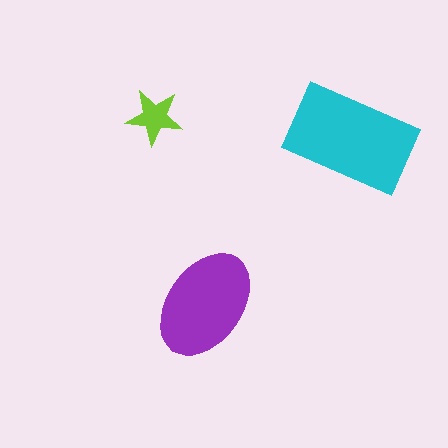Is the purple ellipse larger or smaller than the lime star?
Larger.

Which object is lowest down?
The purple ellipse is bottommost.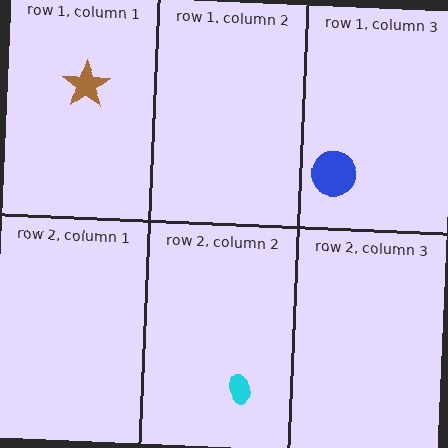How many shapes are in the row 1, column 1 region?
1.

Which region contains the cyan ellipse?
The row 2, column 2 region.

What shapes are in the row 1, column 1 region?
The brown star.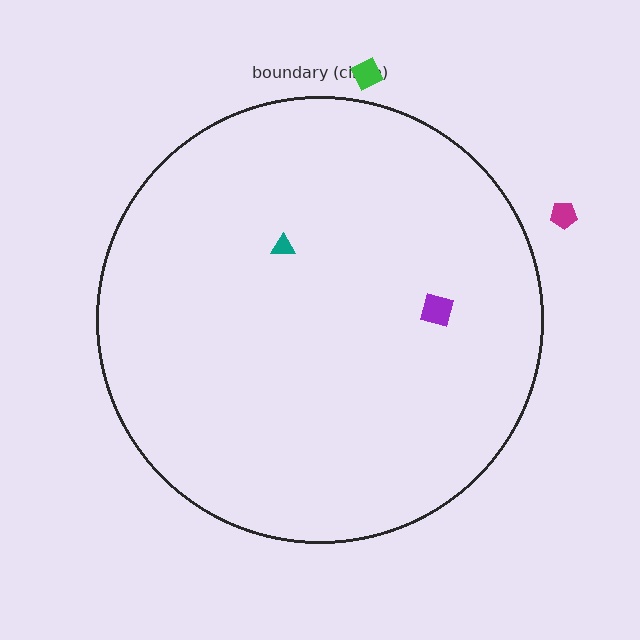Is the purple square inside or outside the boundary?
Inside.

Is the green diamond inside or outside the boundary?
Outside.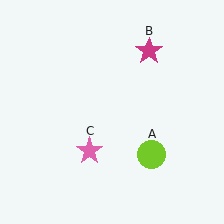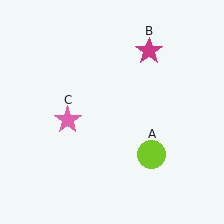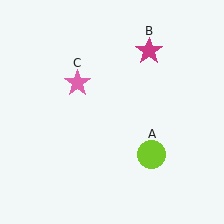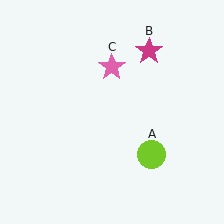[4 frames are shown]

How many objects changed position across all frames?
1 object changed position: pink star (object C).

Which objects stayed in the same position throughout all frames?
Lime circle (object A) and magenta star (object B) remained stationary.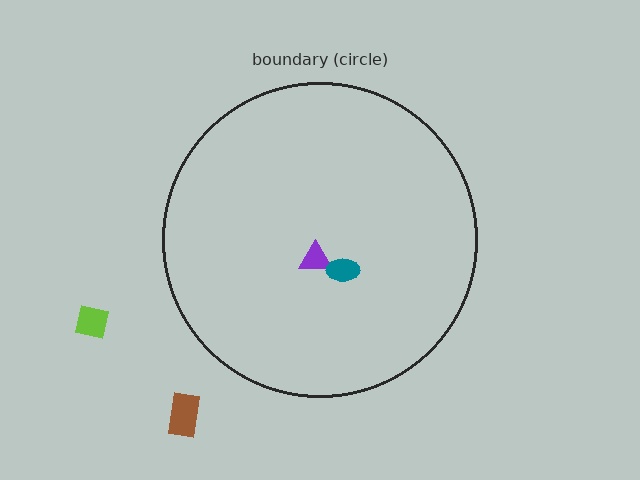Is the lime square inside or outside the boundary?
Outside.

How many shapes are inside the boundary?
2 inside, 2 outside.